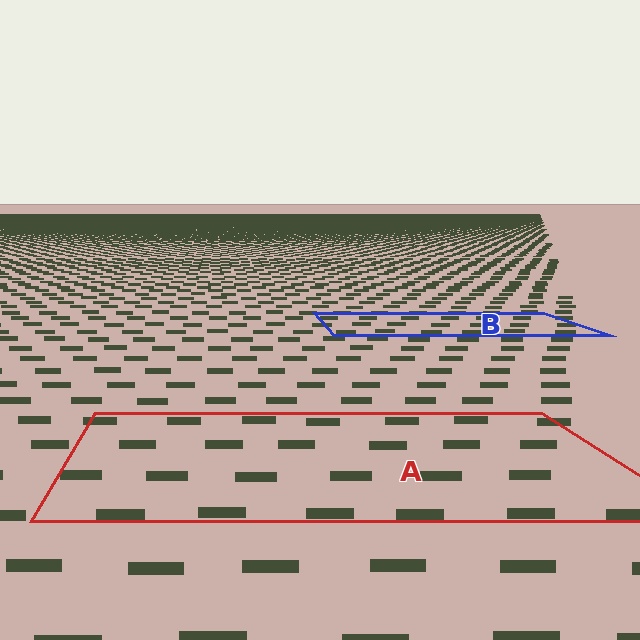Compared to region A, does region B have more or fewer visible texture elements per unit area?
Region B has more texture elements per unit area — they are packed more densely because it is farther away.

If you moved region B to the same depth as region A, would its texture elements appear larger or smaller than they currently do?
They would appear larger. At a closer depth, the same texture elements are projected at a bigger on-screen size.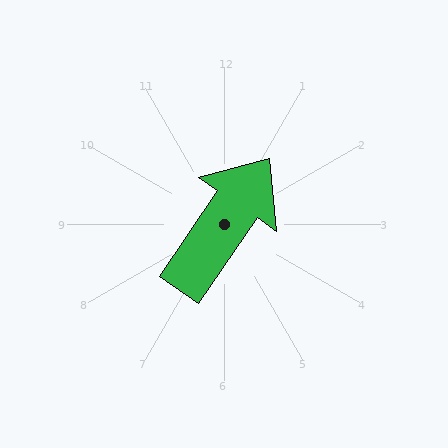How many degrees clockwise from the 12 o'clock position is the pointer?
Approximately 34 degrees.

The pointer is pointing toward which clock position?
Roughly 1 o'clock.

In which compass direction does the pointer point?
Northeast.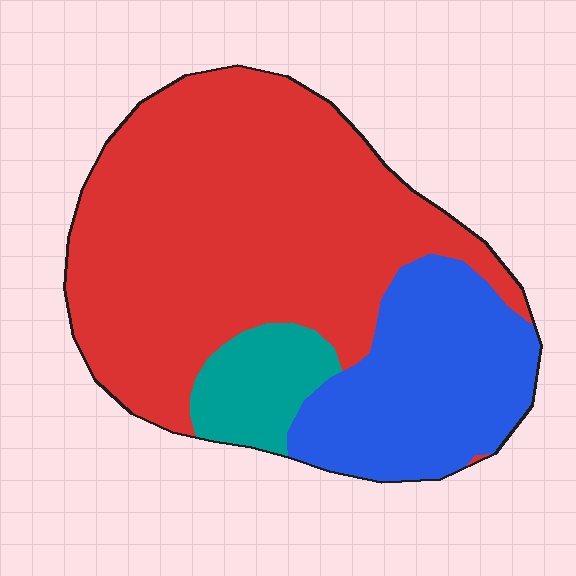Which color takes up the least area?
Teal, at roughly 10%.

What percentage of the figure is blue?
Blue covers 27% of the figure.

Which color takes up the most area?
Red, at roughly 65%.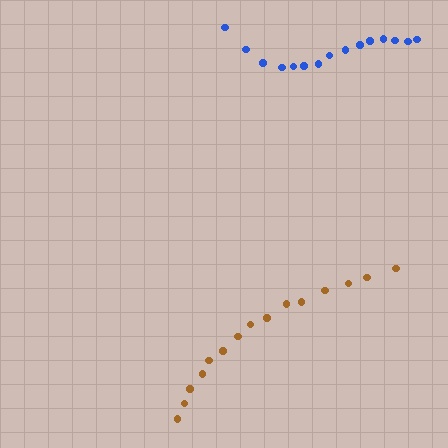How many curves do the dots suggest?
There are 2 distinct paths.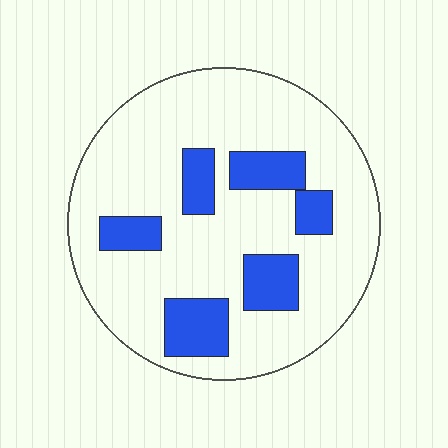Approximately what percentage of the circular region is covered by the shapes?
Approximately 20%.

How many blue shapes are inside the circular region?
6.